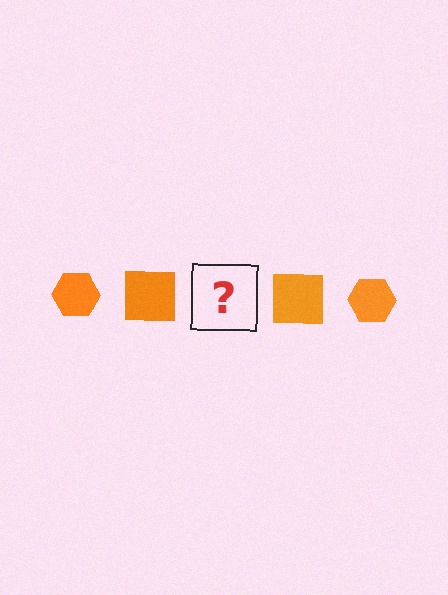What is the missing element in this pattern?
The missing element is an orange hexagon.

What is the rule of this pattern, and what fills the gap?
The rule is that the pattern cycles through hexagon, square shapes in orange. The gap should be filled with an orange hexagon.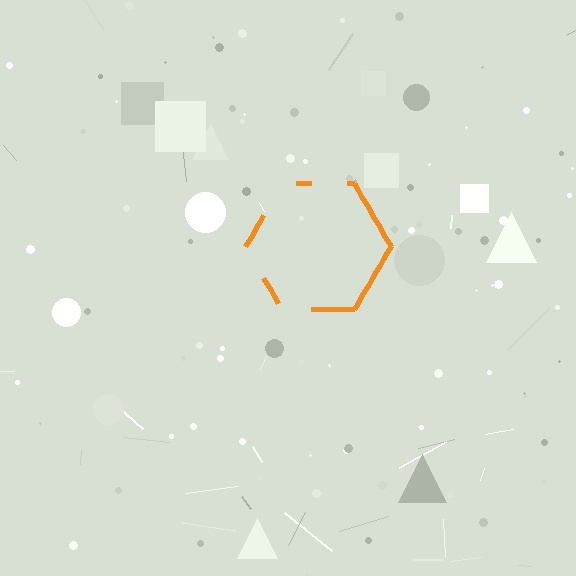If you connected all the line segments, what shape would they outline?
They would outline a hexagon.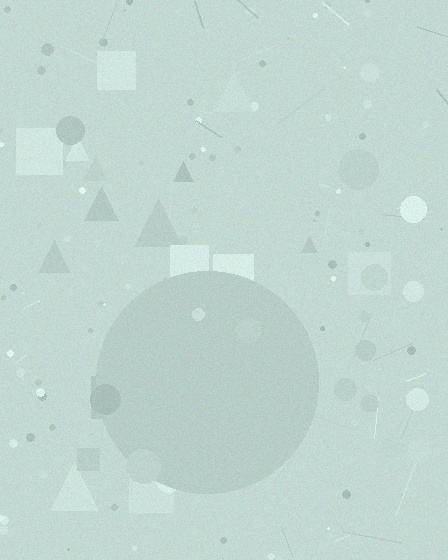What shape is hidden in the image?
A circle is hidden in the image.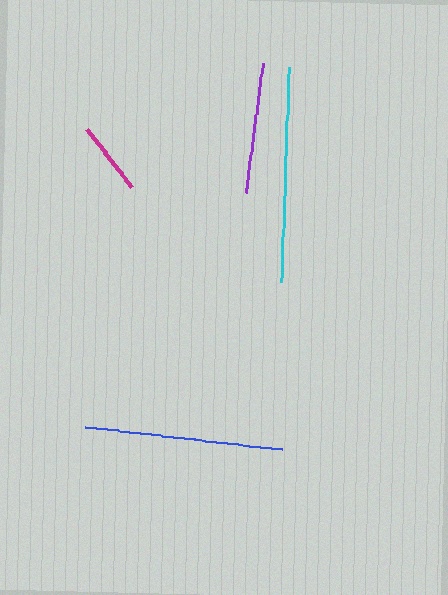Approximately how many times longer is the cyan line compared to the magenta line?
The cyan line is approximately 3.0 times the length of the magenta line.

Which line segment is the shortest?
The magenta line is the shortest at approximately 73 pixels.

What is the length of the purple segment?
The purple segment is approximately 130 pixels long.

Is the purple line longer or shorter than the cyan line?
The cyan line is longer than the purple line.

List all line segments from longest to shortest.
From longest to shortest: cyan, blue, purple, magenta.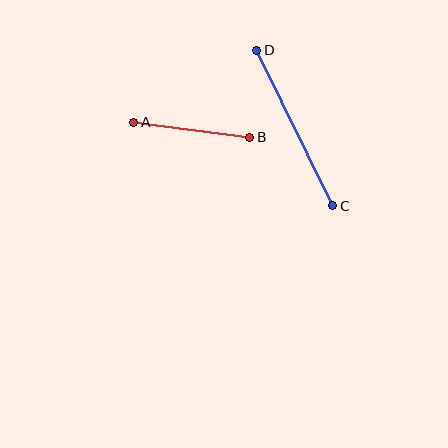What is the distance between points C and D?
The distance is approximately 173 pixels.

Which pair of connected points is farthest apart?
Points C and D are farthest apart.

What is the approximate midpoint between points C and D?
The midpoint is at approximately (295, 128) pixels.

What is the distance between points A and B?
The distance is approximately 117 pixels.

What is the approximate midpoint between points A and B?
The midpoint is at approximately (192, 130) pixels.